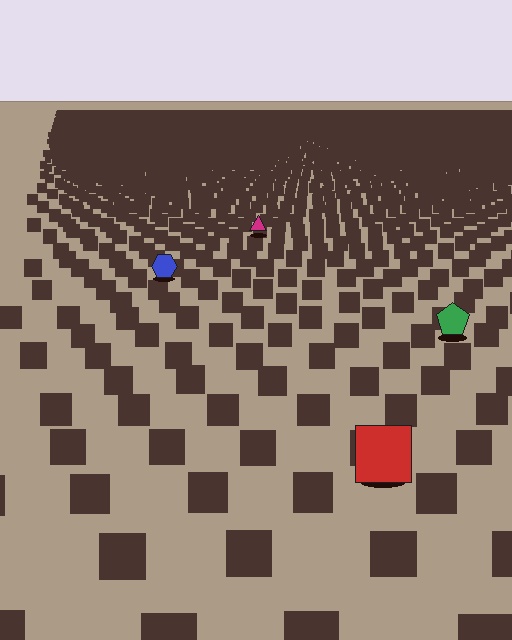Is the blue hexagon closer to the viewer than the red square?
No. The red square is closer — you can tell from the texture gradient: the ground texture is coarser near it.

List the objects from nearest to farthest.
From nearest to farthest: the red square, the green pentagon, the blue hexagon, the magenta triangle.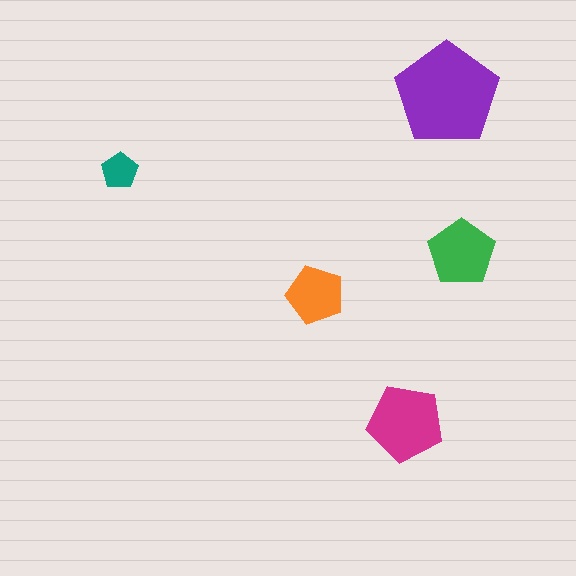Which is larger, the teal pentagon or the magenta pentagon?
The magenta one.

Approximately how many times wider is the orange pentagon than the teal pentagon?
About 1.5 times wider.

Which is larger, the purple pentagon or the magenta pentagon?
The purple one.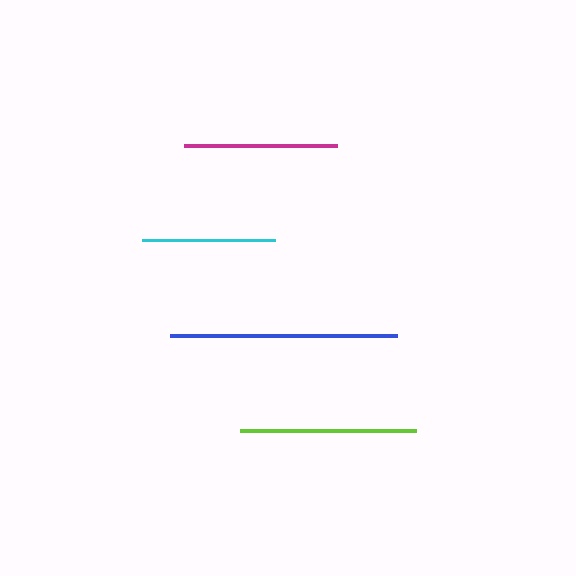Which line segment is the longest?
The blue line is the longest at approximately 227 pixels.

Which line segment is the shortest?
The cyan line is the shortest at approximately 133 pixels.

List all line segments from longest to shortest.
From longest to shortest: blue, lime, magenta, cyan.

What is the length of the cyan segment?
The cyan segment is approximately 133 pixels long.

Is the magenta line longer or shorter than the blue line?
The blue line is longer than the magenta line.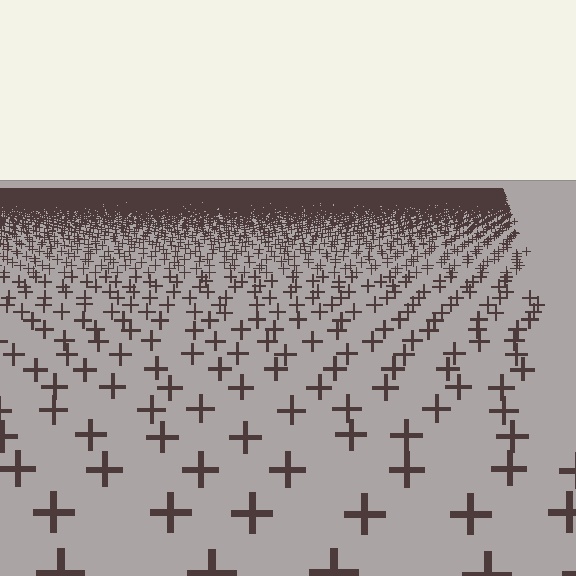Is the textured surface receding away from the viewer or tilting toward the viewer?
The surface is receding away from the viewer. Texture elements get smaller and denser toward the top.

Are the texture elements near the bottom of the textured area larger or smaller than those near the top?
Larger. Near the bottom, elements are closer to the viewer and appear at a bigger on-screen size.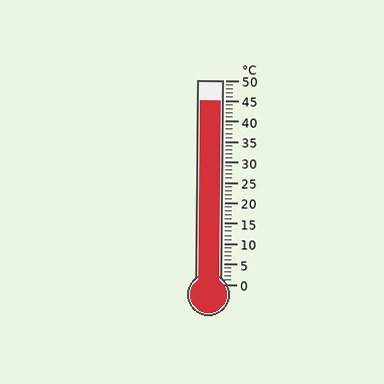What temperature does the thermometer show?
The thermometer shows approximately 45°C.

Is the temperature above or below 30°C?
The temperature is above 30°C.